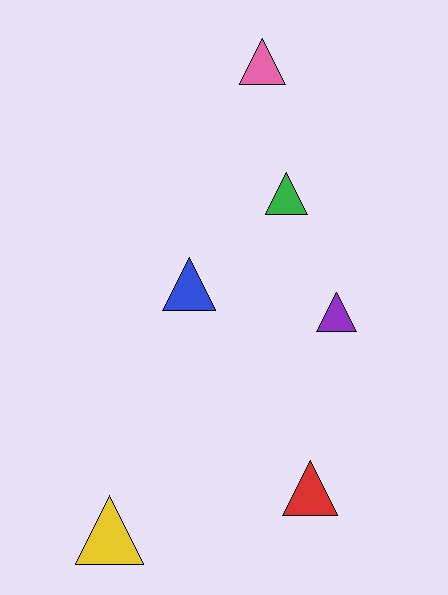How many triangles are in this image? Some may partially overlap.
There are 6 triangles.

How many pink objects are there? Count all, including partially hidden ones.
There is 1 pink object.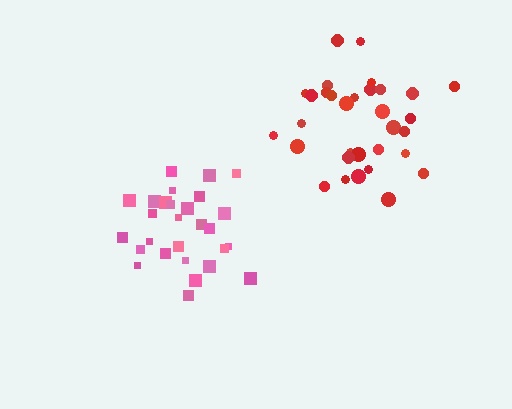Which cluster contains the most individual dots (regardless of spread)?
Red (32).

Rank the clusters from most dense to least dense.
pink, red.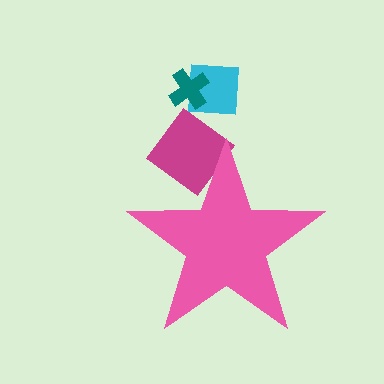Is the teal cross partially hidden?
No, the teal cross is fully visible.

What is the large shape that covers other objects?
A pink star.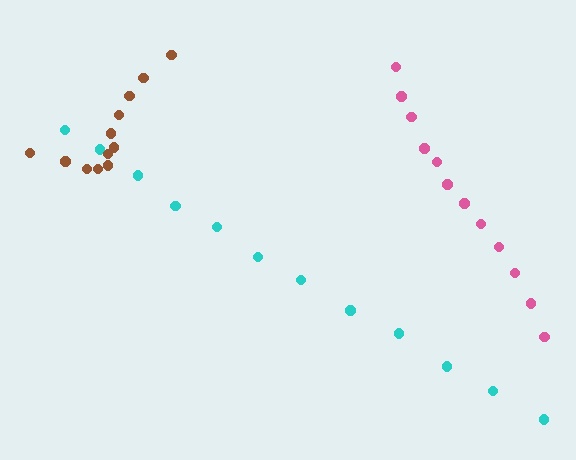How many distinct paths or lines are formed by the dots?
There are 3 distinct paths.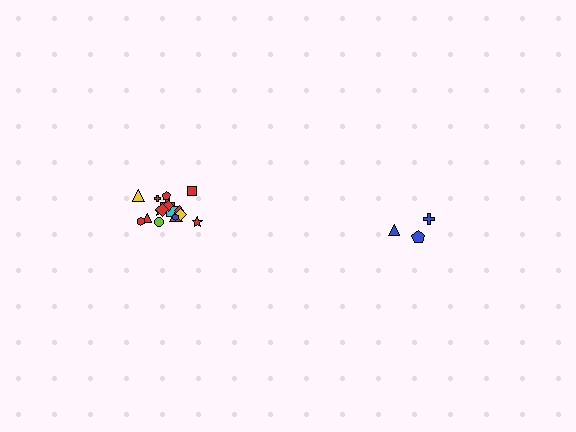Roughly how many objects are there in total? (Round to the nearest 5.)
Roughly 20 objects in total.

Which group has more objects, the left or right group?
The left group.